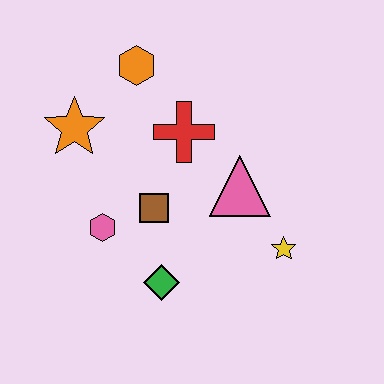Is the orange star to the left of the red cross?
Yes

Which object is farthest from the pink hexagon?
The yellow star is farthest from the pink hexagon.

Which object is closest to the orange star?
The orange hexagon is closest to the orange star.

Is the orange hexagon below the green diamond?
No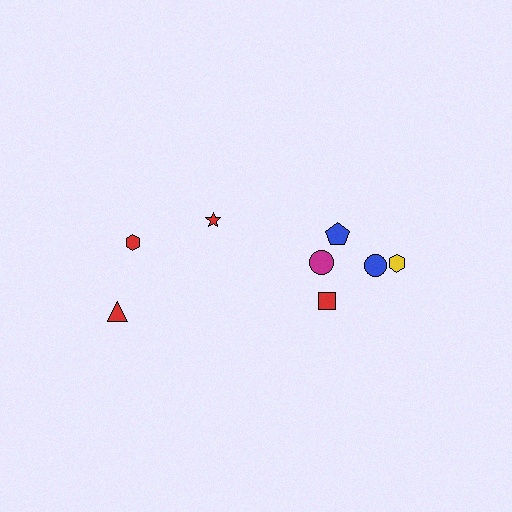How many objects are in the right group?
There are 5 objects.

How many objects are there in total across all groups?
There are 8 objects.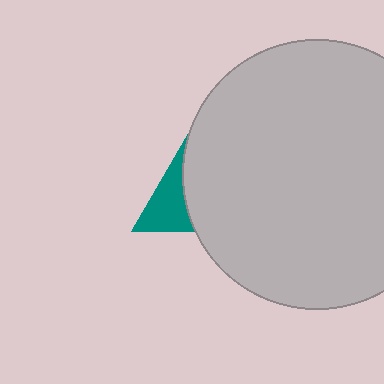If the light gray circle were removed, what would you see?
You would see the complete teal triangle.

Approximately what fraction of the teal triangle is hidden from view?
Roughly 69% of the teal triangle is hidden behind the light gray circle.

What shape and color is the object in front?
The object in front is a light gray circle.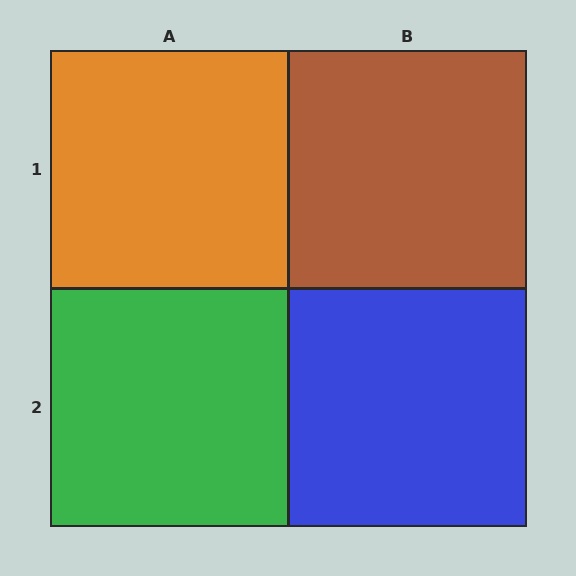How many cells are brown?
1 cell is brown.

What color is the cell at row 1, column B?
Brown.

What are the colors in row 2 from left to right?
Green, blue.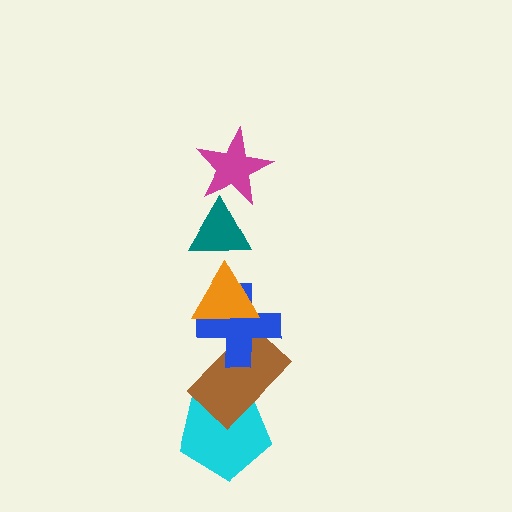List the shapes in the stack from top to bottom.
From top to bottom: the magenta star, the teal triangle, the orange triangle, the blue cross, the brown rectangle, the cyan pentagon.